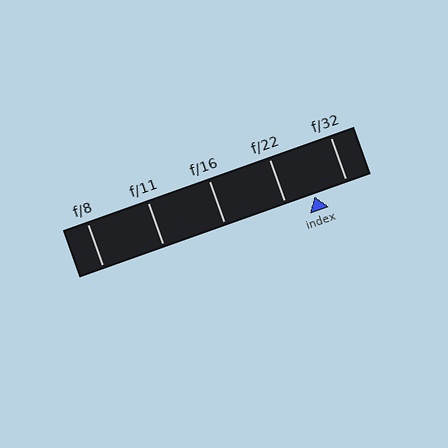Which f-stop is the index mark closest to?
The index mark is closest to f/22.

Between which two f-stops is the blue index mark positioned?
The index mark is between f/22 and f/32.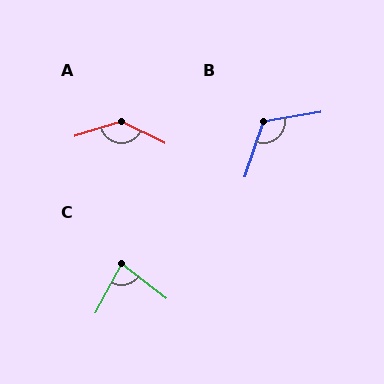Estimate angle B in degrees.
Approximately 118 degrees.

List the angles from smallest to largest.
C (80°), B (118°), A (136°).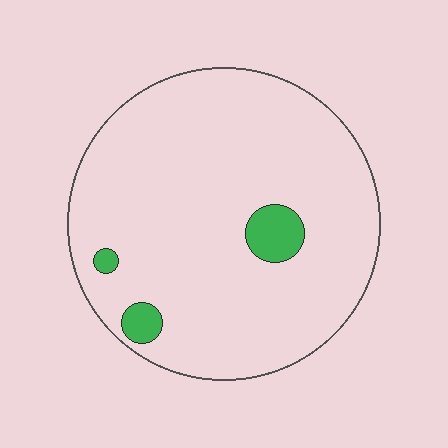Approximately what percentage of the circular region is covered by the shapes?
Approximately 5%.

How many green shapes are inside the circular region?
3.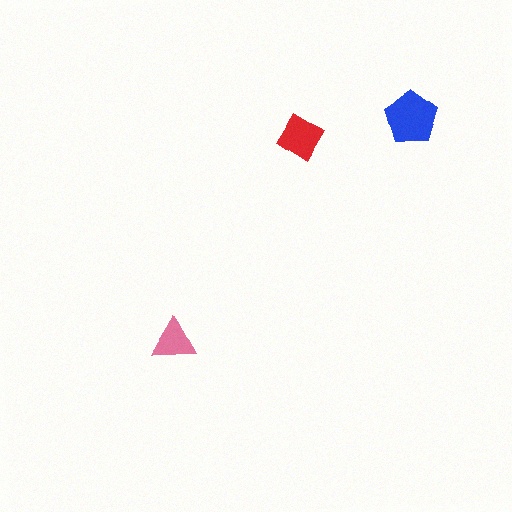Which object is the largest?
The blue pentagon.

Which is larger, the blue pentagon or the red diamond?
The blue pentagon.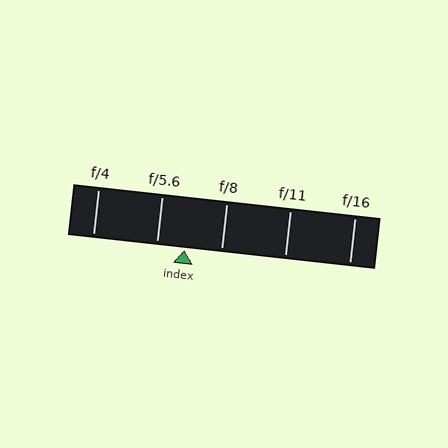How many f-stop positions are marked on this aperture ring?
There are 5 f-stop positions marked.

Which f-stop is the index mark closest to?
The index mark is closest to f/5.6.